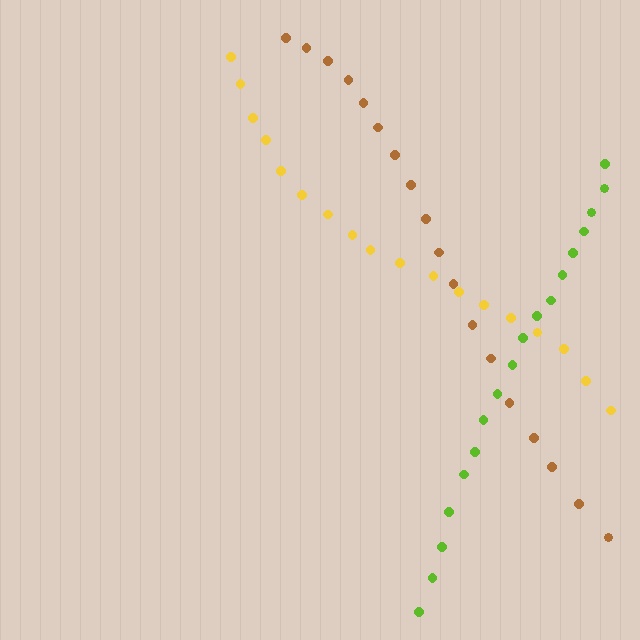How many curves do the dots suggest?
There are 3 distinct paths.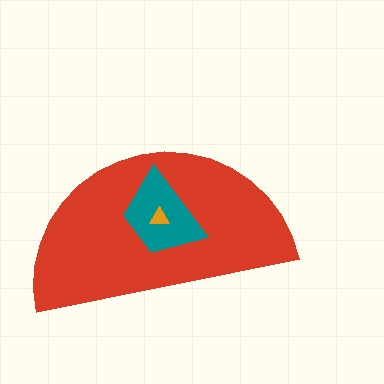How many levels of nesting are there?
3.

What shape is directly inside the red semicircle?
The teal trapezoid.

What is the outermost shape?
The red semicircle.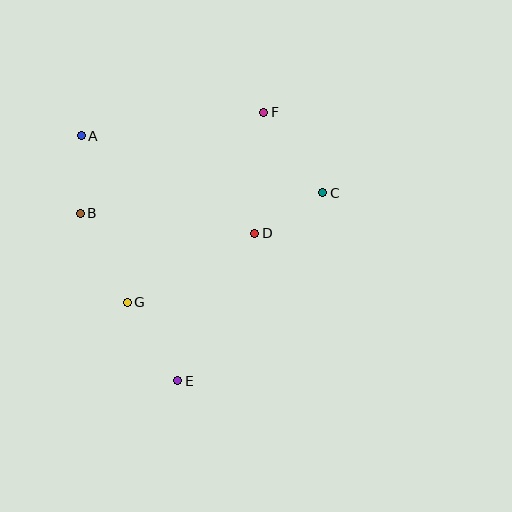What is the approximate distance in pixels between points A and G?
The distance between A and G is approximately 173 pixels.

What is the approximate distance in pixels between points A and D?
The distance between A and D is approximately 199 pixels.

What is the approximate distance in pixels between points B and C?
The distance between B and C is approximately 243 pixels.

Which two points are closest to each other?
Points A and B are closest to each other.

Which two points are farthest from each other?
Points E and F are farthest from each other.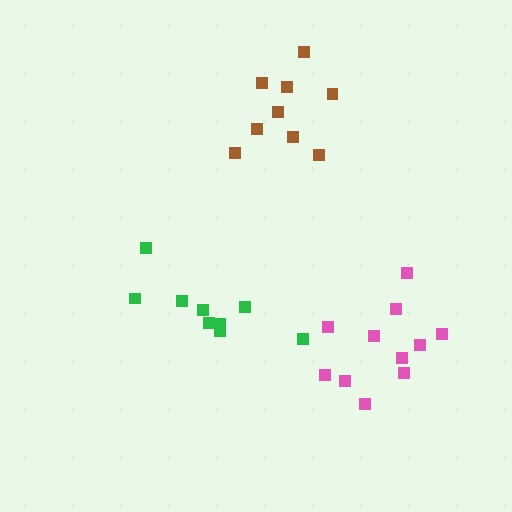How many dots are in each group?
Group 1: 9 dots, Group 2: 11 dots, Group 3: 9 dots (29 total).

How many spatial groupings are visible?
There are 3 spatial groupings.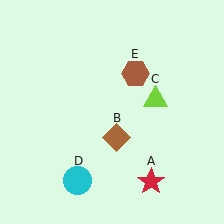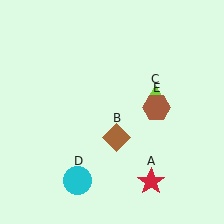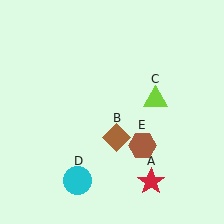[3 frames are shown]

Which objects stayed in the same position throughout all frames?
Red star (object A) and brown diamond (object B) and lime triangle (object C) and cyan circle (object D) remained stationary.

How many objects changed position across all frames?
1 object changed position: brown hexagon (object E).